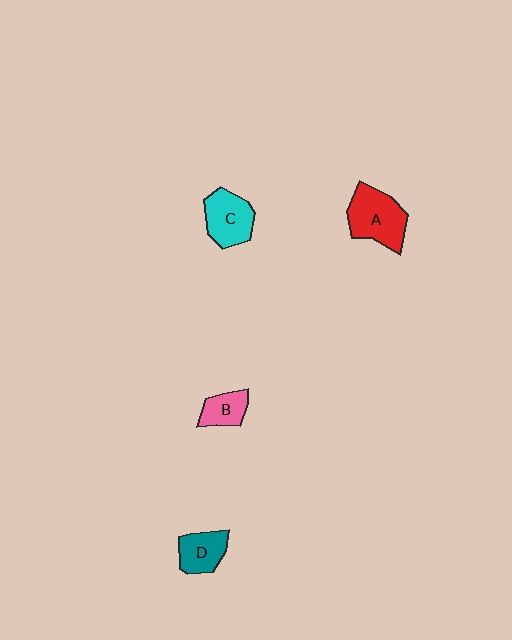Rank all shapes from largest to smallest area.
From largest to smallest: A (red), C (cyan), D (teal), B (pink).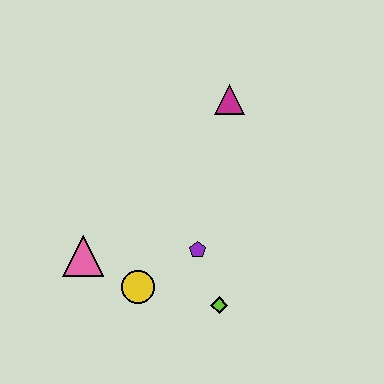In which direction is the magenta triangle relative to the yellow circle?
The magenta triangle is above the yellow circle.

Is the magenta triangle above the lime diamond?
Yes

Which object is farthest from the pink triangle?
The magenta triangle is farthest from the pink triangle.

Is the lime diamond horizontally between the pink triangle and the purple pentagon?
No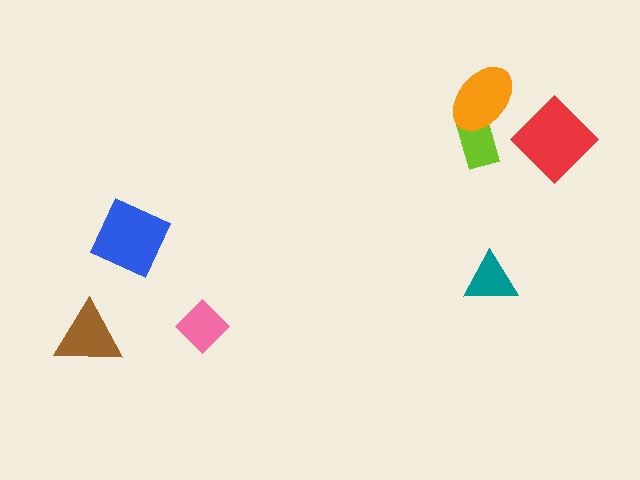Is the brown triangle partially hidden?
No, no other shape covers it.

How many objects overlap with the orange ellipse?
1 object overlaps with the orange ellipse.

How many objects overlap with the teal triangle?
0 objects overlap with the teal triangle.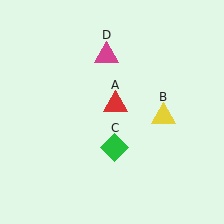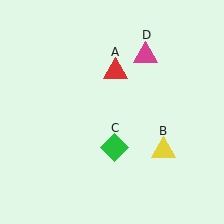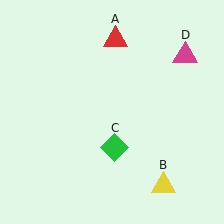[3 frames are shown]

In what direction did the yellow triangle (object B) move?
The yellow triangle (object B) moved down.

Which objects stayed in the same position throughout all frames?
Green diamond (object C) remained stationary.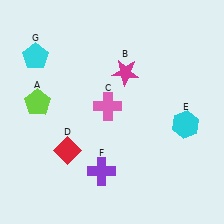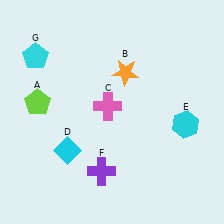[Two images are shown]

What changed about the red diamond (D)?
In Image 1, D is red. In Image 2, it changed to cyan.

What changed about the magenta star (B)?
In Image 1, B is magenta. In Image 2, it changed to orange.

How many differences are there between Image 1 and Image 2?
There are 2 differences between the two images.